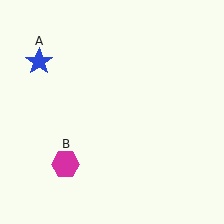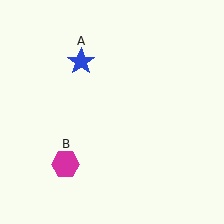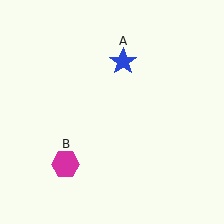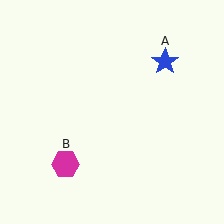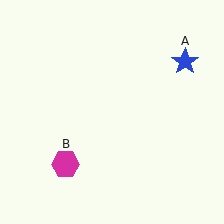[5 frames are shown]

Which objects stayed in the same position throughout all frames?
Magenta hexagon (object B) remained stationary.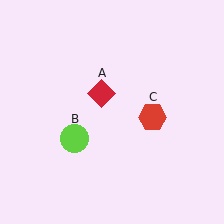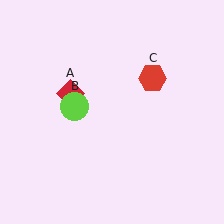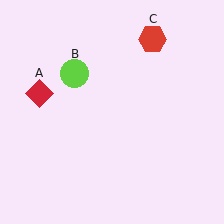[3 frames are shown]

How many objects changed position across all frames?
3 objects changed position: red diamond (object A), lime circle (object B), red hexagon (object C).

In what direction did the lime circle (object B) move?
The lime circle (object B) moved up.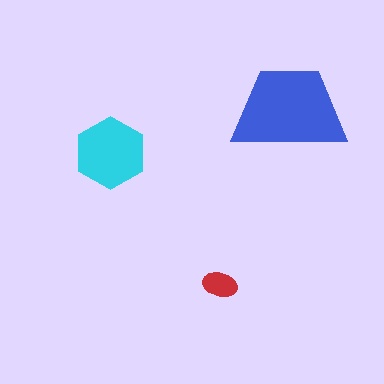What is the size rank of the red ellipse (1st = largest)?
3rd.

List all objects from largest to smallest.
The blue trapezoid, the cyan hexagon, the red ellipse.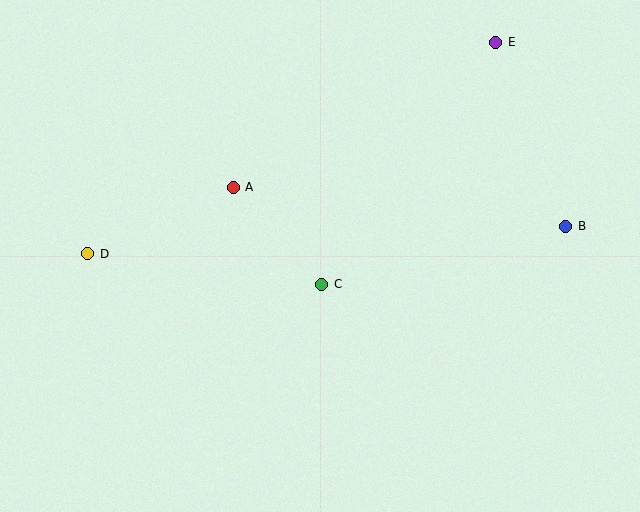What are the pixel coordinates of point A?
Point A is at (233, 187).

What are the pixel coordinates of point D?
Point D is at (88, 254).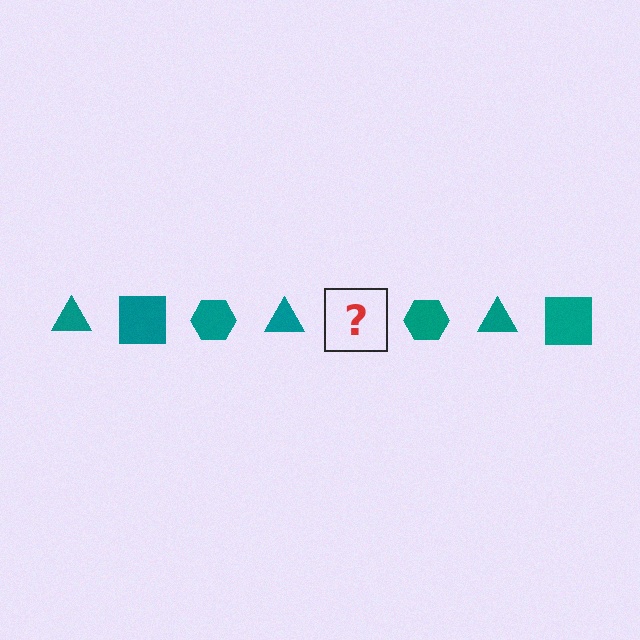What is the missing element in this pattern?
The missing element is a teal square.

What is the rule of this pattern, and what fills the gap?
The rule is that the pattern cycles through triangle, square, hexagon shapes in teal. The gap should be filled with a teal square.